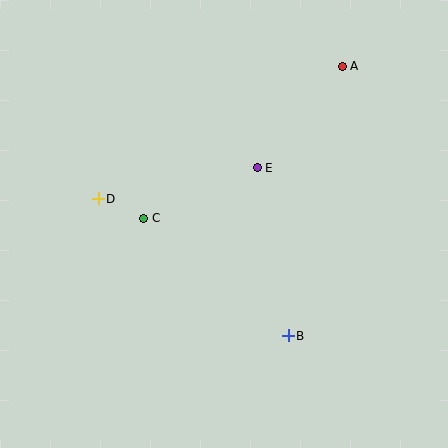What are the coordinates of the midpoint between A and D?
The midpoint between A and D is at (220, 133).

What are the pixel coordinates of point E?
Point E is at (257, 168).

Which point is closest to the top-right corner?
Point A is closest to the top-right corner.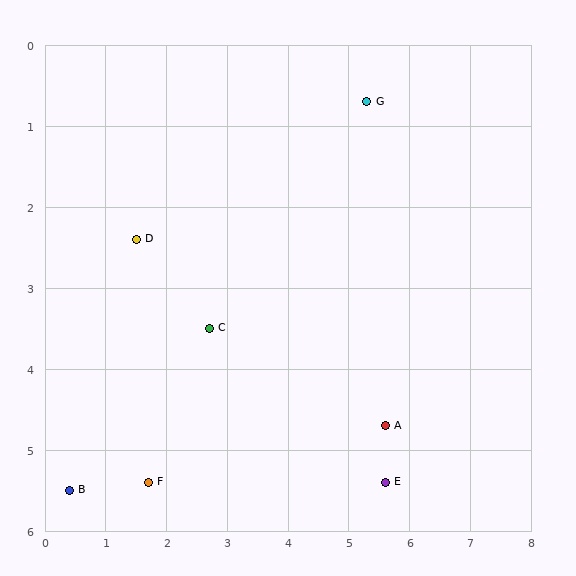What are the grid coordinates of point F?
Point F is at approximately (1.7, 5.4).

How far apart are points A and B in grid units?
Points A and B are about 5.3 grid units apart.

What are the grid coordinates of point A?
Point A is at approximately (5.6, 4.7).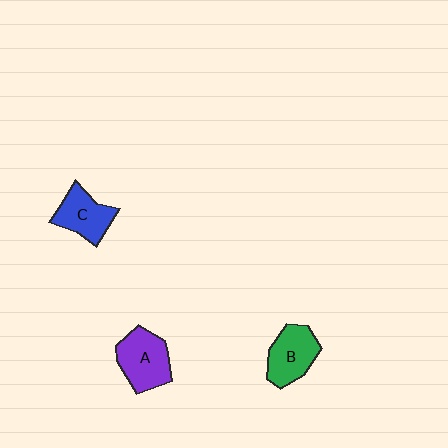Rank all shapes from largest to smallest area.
From largest to smallest: A (purple), B (green), C (blue).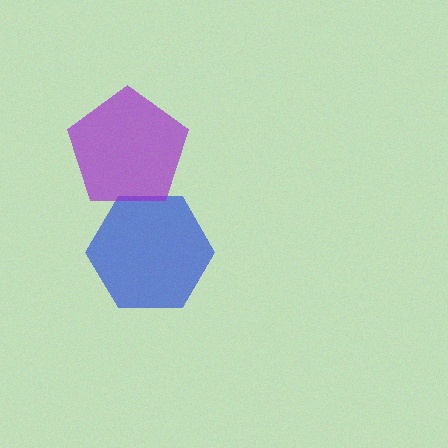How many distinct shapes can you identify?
There are 2 distinct shapes: a blue hexagon, a purple pentagon.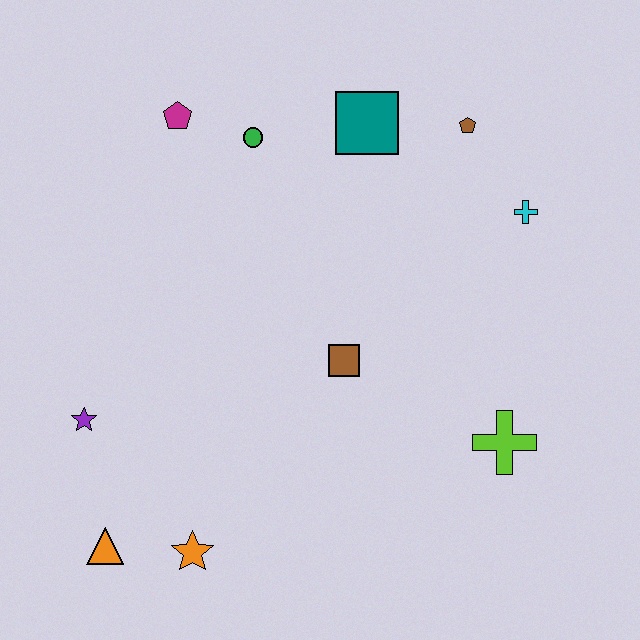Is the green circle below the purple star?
No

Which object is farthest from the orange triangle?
The brown pentagon is farthest from the orange triangle.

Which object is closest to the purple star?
The orange triangle is closest to the purple star.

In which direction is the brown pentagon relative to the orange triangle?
The brown pentagon is above the orange triangle.